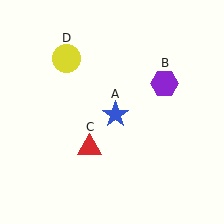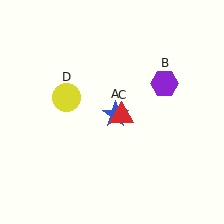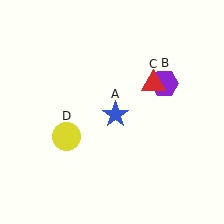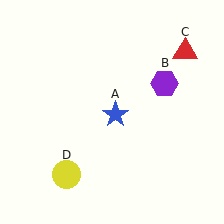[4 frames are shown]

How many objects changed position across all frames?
2 objects changed position: red triangle (object C), yellow circle (object D).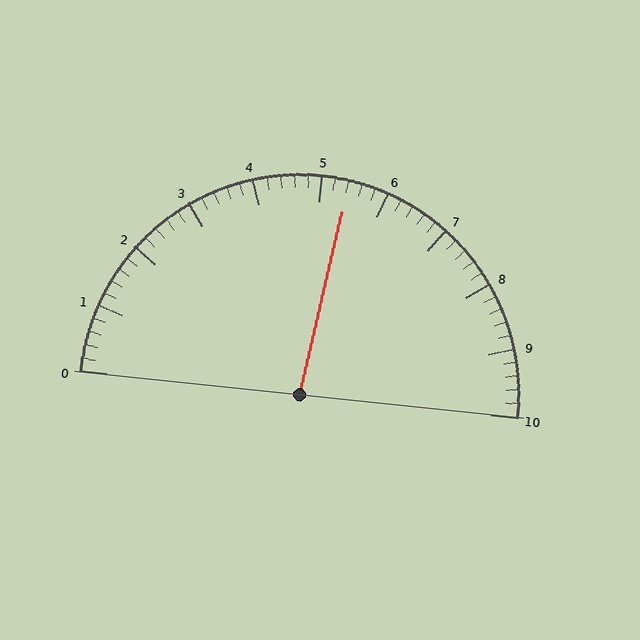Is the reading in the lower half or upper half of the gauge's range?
The reading is in the upper half of the range (0 to 10).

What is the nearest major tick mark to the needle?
The nearest major tick mark is 5.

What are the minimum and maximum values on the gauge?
The gauge ranges from 0 to 10.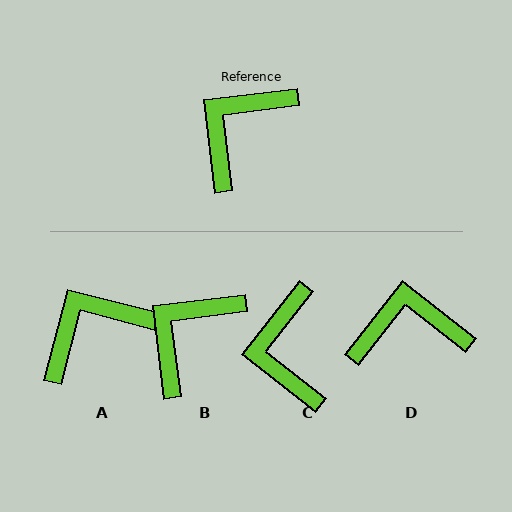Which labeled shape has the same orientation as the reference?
B.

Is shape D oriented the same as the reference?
No, it is off by about 45 degrees.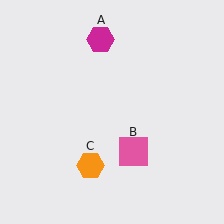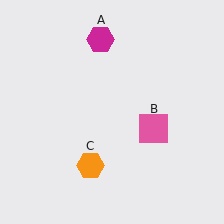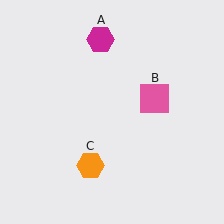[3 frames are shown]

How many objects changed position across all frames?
1 object changed position: pink square (object B).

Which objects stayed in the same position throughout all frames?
Magenta hexagon (object A) and orange hexagon (object C) remained stationary.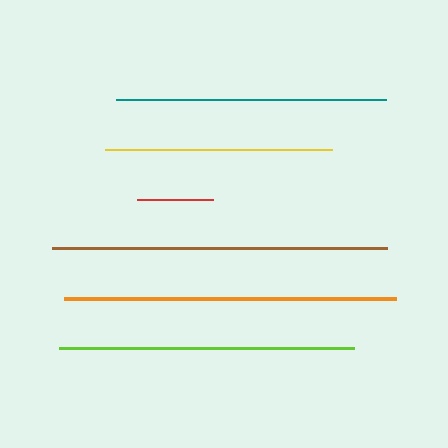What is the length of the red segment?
The red segment is approximately 76 pixels long.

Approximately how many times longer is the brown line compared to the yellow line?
The brown line is approximately 1.5 times the length of the yellow line.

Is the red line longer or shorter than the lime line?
The lime line is longer than the red line.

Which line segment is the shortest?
The red line is the shortest at approximately 76 pixels.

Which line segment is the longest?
The brown line is the longest at approximately 336 pixels.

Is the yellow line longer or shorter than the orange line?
The orange line is longer than the yellow line.